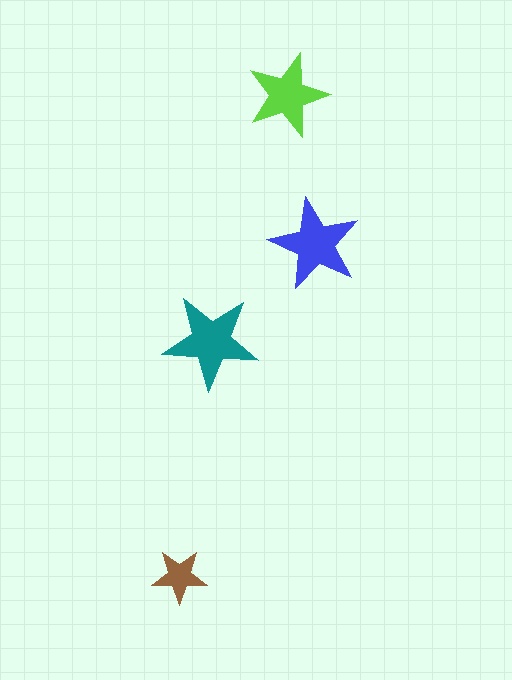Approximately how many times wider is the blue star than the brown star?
About 1.5 times wider.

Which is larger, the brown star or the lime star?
The lime one.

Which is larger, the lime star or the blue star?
The blue one.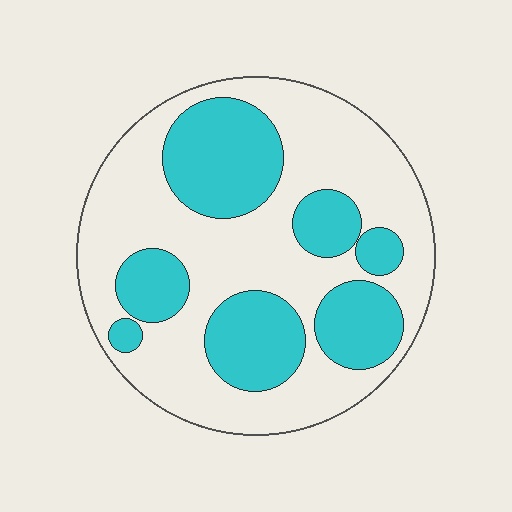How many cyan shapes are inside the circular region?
7.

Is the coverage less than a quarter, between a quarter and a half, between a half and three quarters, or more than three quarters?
Between a quarter and a half.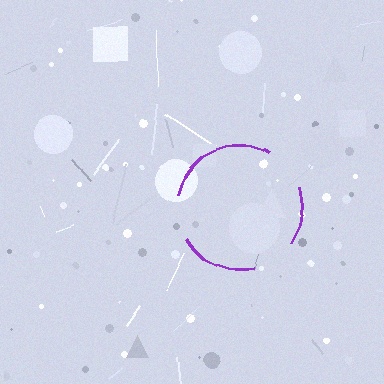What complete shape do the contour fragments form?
The contour fragments form a circle.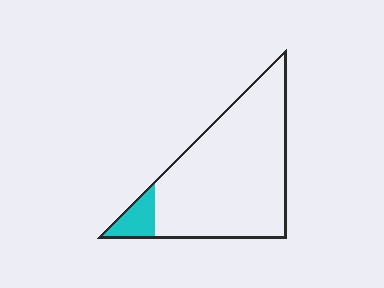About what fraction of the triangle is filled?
About one tenth (1/10).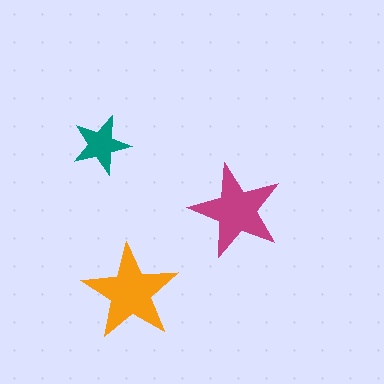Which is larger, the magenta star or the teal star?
The magenta one.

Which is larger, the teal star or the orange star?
The orange one.